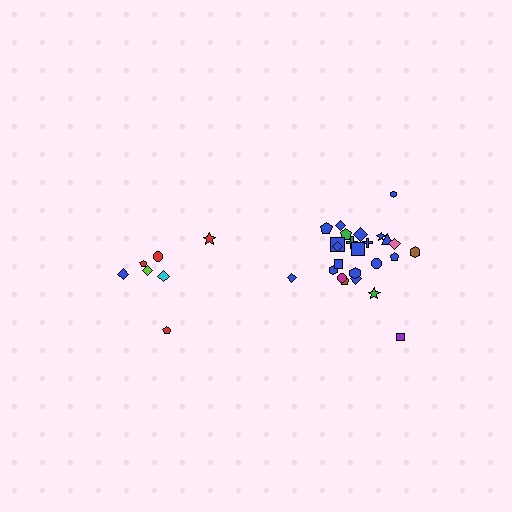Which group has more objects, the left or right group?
The right group.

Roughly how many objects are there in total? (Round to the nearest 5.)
Roughly 30 objects in total.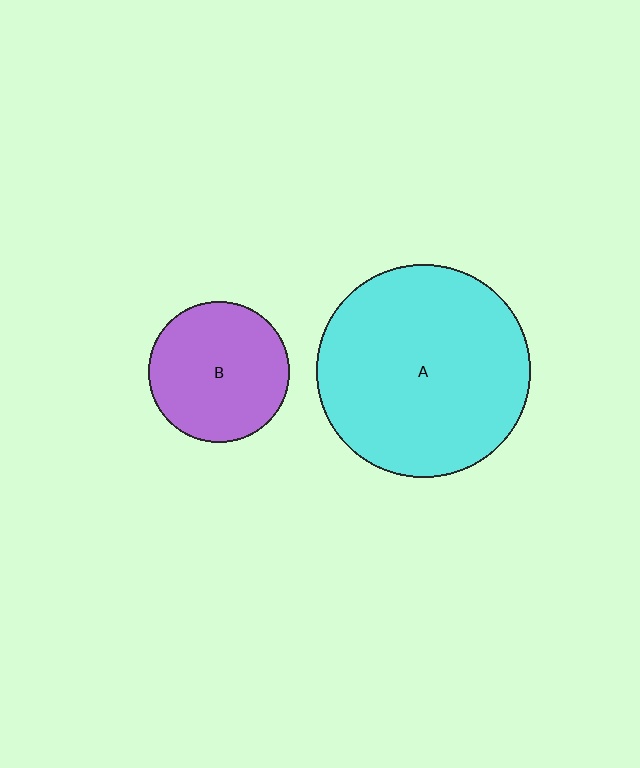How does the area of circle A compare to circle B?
Approximately 2.3 times.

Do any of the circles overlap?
No, none of the circles overlap.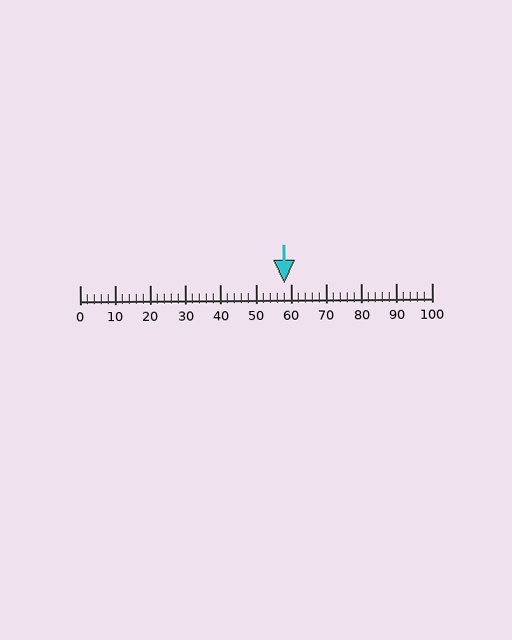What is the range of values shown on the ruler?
The ruler shows values from 0 to 100.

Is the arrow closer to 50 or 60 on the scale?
The arrow is closer to 60.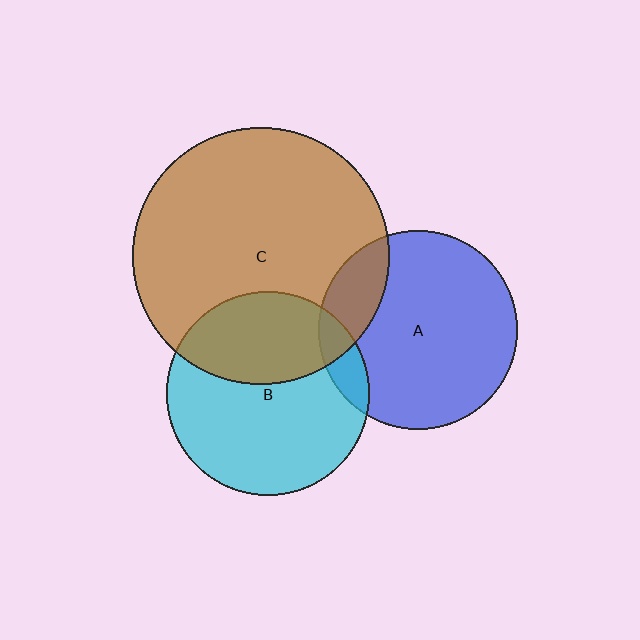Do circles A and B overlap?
Yes.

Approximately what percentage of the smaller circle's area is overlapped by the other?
Approximately 10%.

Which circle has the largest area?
Circle C (brown).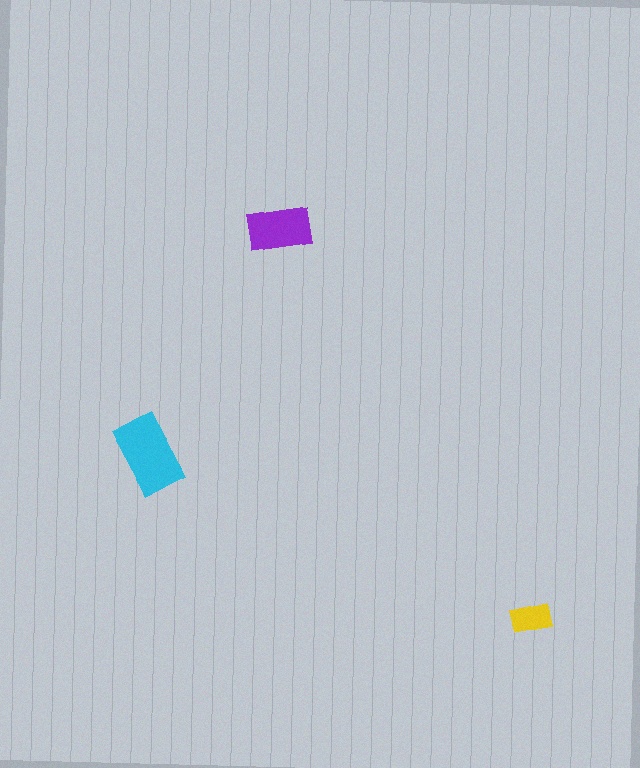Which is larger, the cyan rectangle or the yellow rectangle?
The cyan one.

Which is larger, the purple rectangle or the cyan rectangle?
The cyan one.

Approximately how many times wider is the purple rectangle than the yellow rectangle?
About 1.5 times wider.